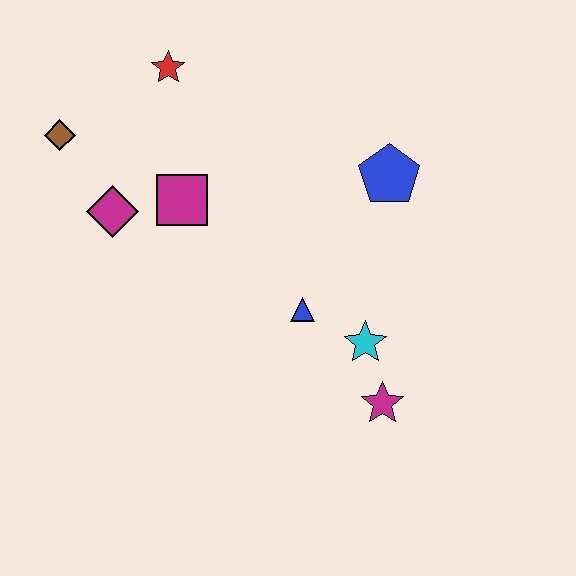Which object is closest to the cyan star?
The magenta star is closest to the cyan star.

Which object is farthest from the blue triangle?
The brown diamond is farthest from the blue triangle.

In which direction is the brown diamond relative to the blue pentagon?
The brown diamond is to the left of the blue pentagon.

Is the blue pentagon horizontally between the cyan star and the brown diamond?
No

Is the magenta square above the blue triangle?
Yes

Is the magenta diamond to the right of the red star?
No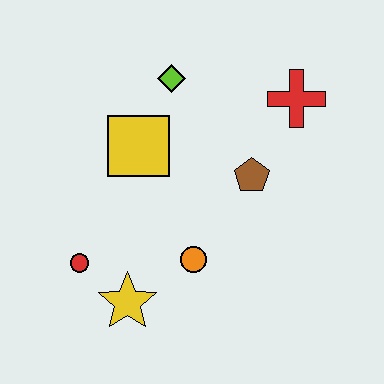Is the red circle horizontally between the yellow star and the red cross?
No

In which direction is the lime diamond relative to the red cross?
The lime diamond is to the left of the red cross.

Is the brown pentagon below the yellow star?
No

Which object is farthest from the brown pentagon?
The red circle is farthest from the brown pentagon.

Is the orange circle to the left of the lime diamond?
No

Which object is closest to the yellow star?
The red circle is closest to the yellow star.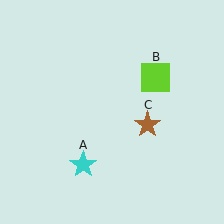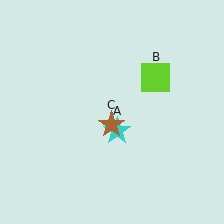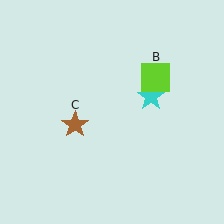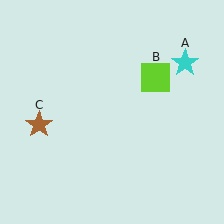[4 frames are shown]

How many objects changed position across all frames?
2 objects changed position: cyan star (object A), brown star (object C).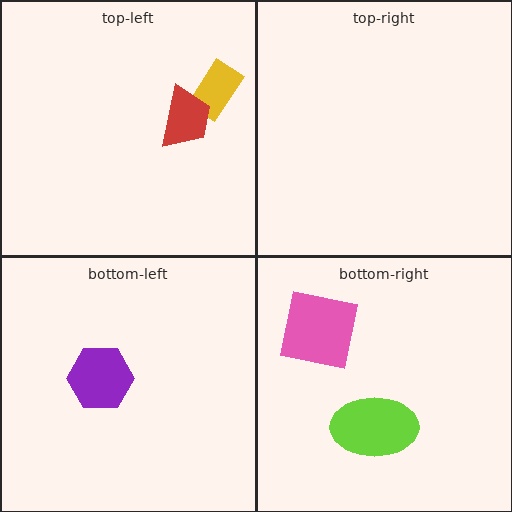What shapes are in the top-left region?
The yellow rectangle, the red trapezoid.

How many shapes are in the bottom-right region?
2.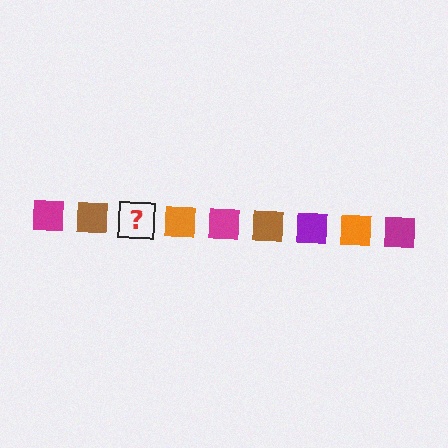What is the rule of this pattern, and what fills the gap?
The rule is that the pattern cycles through magenta, brown, purple, orange squares. The gap should be filled with a purple square.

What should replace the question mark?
The question mark should be replaced with a purple square.